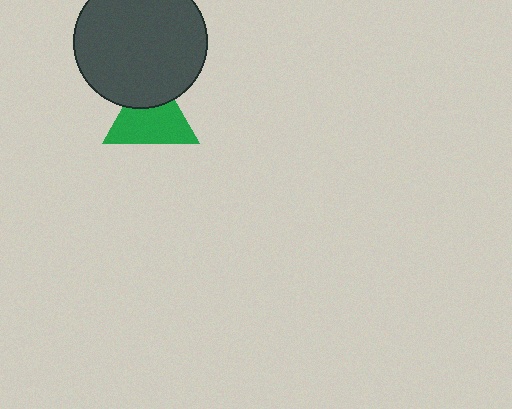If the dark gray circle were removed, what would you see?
You would see the complete green triangle.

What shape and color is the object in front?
The object in front is a dark gray circle.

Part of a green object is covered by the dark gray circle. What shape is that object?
It is a triangle.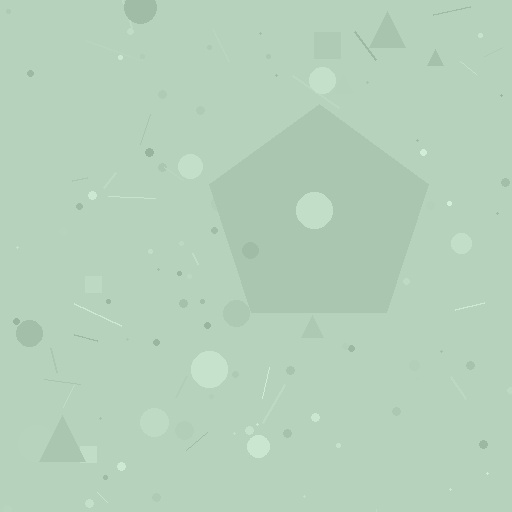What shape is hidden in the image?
A pentagon is hidden in the image.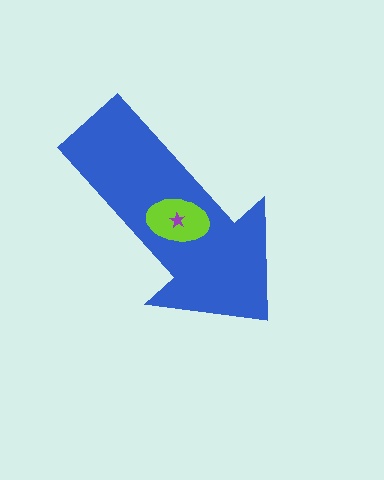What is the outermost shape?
The blue arrow.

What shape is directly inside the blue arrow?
The lime ellipse.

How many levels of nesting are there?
3.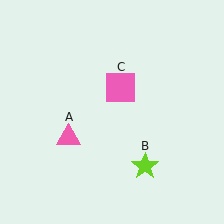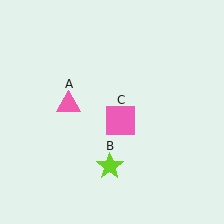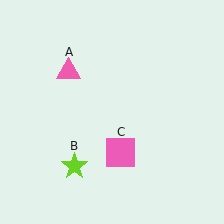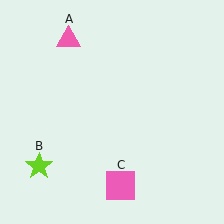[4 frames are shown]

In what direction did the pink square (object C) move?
The pink square (object C) moved down.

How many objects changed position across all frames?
3 objects changed position: pink triangle (object A), lime star (object B), pink square (object C).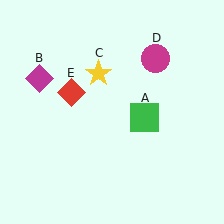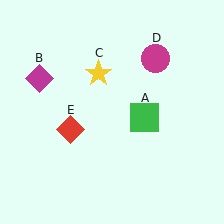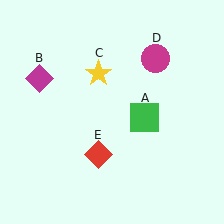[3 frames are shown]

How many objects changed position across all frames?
1 object changed position: red diamond (object E).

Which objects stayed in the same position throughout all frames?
Green square (object A) and magenta diamond (object B) and yellow star (object C) and magenta circle (object D) remained stationary.